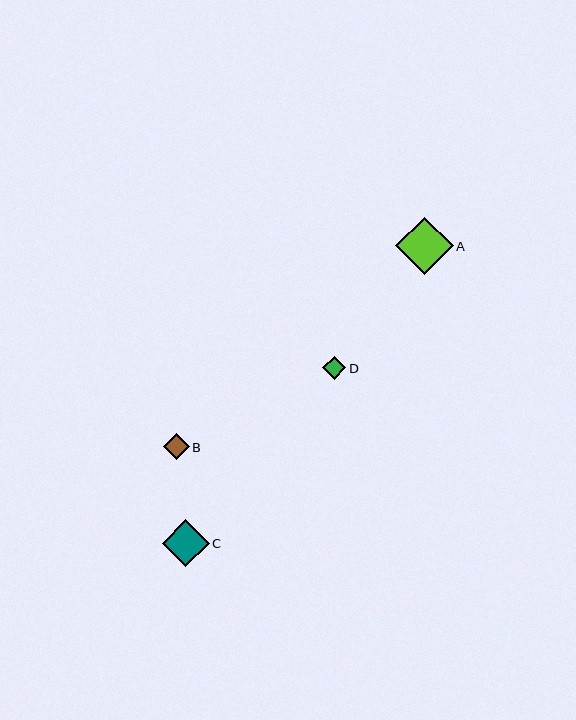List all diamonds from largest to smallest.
From largest to smallest: A, C, B, D.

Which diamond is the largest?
Diamond A is the largest with a size of approximately 58 pixels.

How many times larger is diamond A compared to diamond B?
Diamond A is approximately 2.2 times the size of diamond B.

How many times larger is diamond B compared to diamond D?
Diamond B is approximately 1.1 times the size of diamond D.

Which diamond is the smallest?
Diamond D is the smallest with a size of approximately 23 pixels.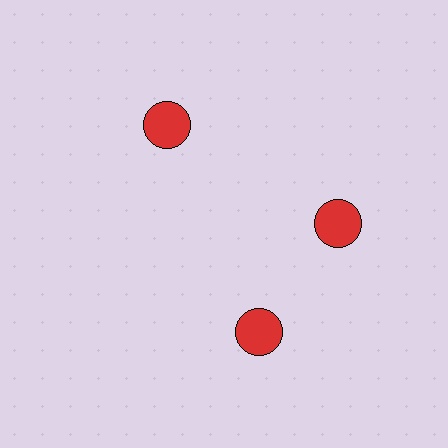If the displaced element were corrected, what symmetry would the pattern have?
It would have 3-fold rotational symmetry — the pattern would map onto itself every 120 degrees.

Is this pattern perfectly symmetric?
No. The 3 red circles are arranged in a ring, but one element near the 7 o'clock position is rotated out of alignment along the ring, breaking the 3-fold rotational symmetry.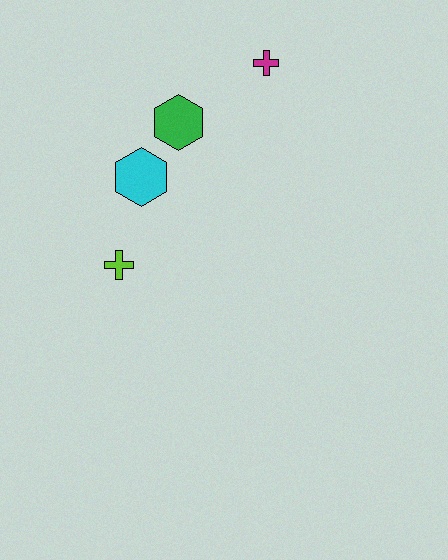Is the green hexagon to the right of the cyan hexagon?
Yes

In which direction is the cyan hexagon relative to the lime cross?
The cyan hexagon is above the lime cross.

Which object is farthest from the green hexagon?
The lime cross is farthest from the green hexagon.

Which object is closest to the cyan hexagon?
The green hexagon is closest to the cyan hexagon.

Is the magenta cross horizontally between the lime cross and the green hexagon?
No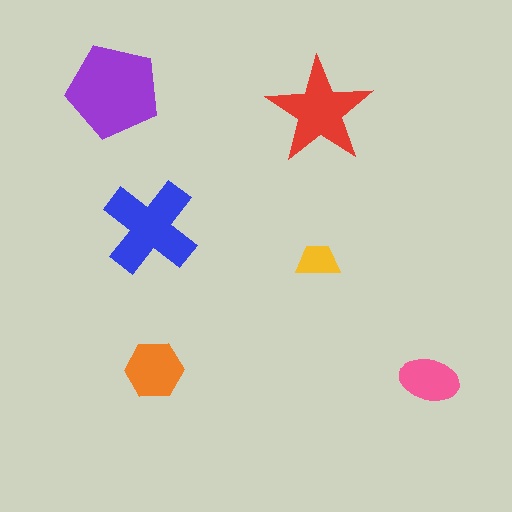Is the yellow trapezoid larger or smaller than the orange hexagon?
Smaller.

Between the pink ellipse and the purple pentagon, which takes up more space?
The purple pentagon.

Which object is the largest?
The purple pentagon.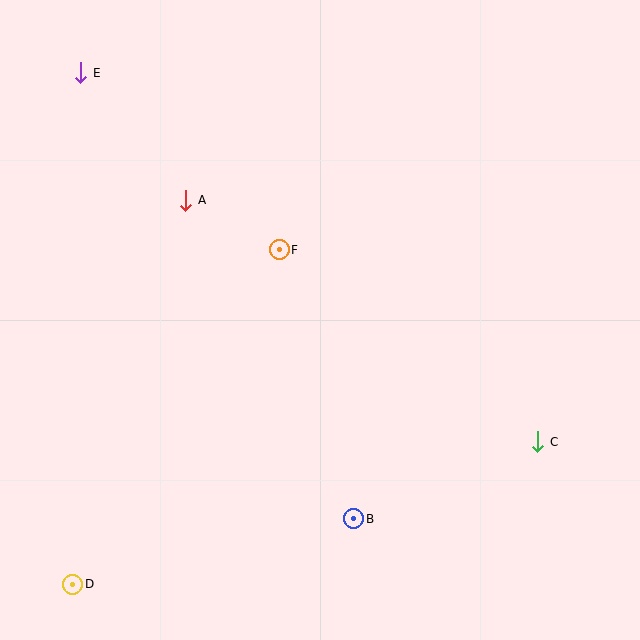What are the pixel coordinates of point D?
Point D is at (73, 584).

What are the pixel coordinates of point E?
Point E is at (81, 73).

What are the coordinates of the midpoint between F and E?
The midpoint between F and E is at (180, 161).